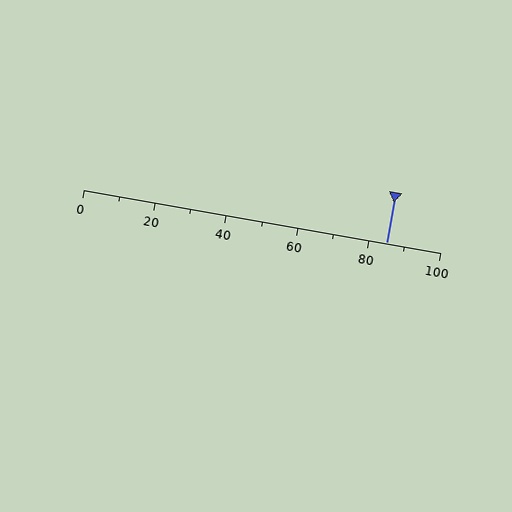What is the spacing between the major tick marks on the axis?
The major ticks are spaced 20 apart.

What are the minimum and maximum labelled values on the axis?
The axis runs from 0 to 100.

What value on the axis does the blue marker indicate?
The marker indicates approximately 85.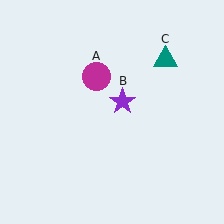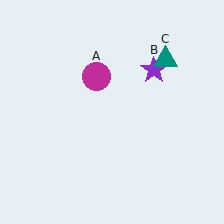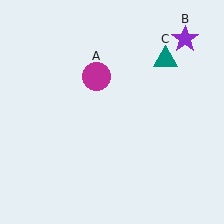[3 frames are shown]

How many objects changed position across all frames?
1 object changed position: purple star (object B).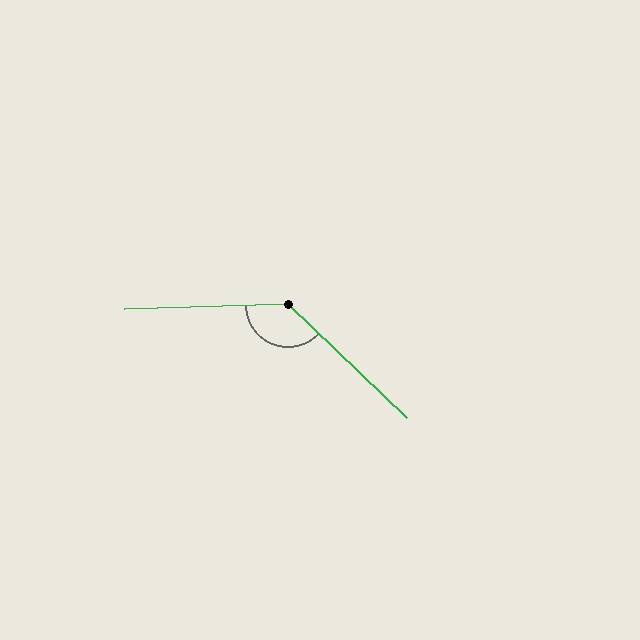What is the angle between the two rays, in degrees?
Approximately 135 degrees.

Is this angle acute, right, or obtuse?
It is obtuse.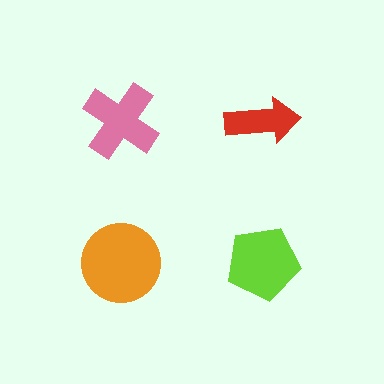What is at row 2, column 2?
A lime pentagon.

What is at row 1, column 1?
A pink cross.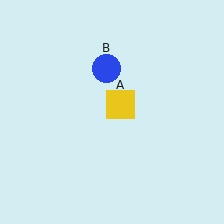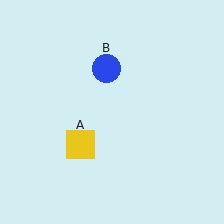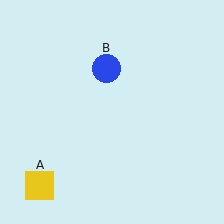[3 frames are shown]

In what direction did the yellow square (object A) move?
The yellow square (object A) moved down and to the left.